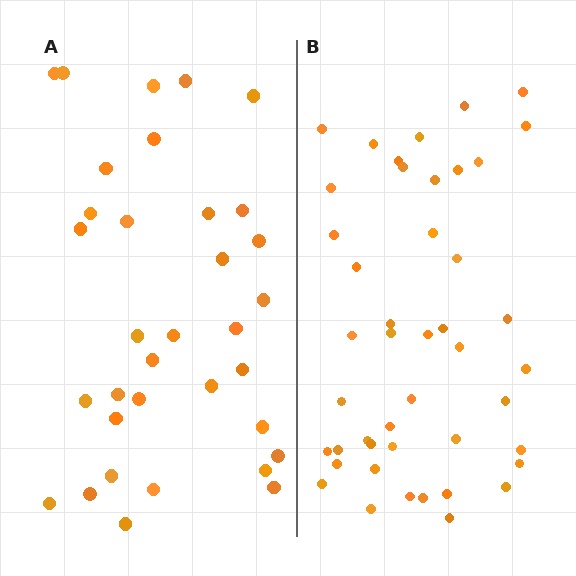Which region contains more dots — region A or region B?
Region B (the right region) has more dots.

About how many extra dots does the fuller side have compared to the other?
Region B has roughly 12 or so more dots than region A.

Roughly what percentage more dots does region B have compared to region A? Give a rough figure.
About 30% more.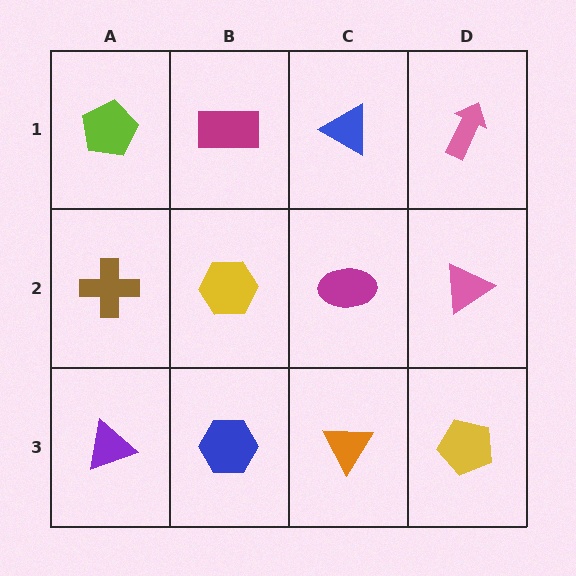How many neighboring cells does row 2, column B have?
4.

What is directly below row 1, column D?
A pink triangle.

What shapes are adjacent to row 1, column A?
A brown cross (row 2, column A), a magenta rectangle (row 1, column B).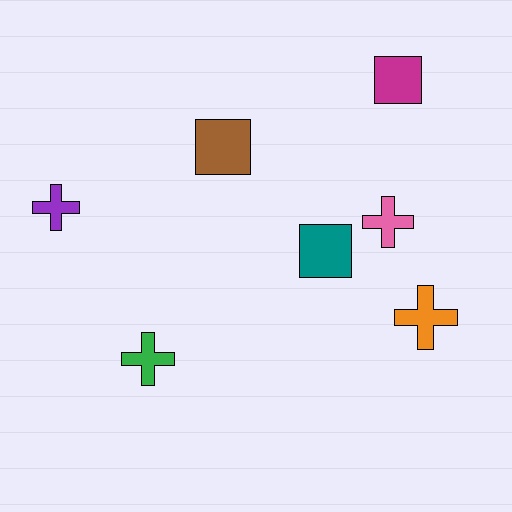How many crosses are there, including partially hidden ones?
There are 4 crosses.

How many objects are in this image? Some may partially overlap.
There are 7 objects.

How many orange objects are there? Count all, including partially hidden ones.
There is 1 orange object.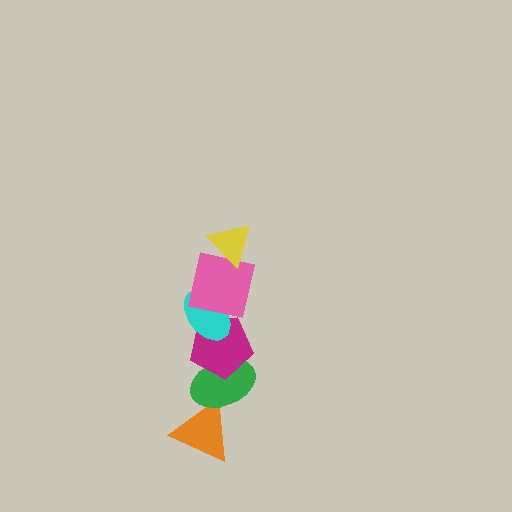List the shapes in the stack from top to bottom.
From top to bottom: the yellow triangle, the pink square, the cyan ellipse, the magenta pentagon, the green ellipse, the orange triangle.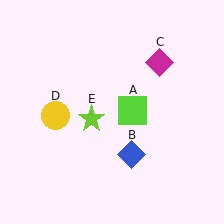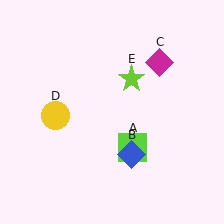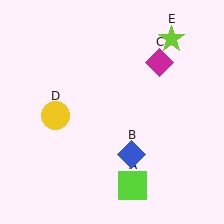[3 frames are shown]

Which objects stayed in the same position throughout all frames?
Blue diamond (object B) and magenta diamond (object C) and yellow circle (object D) remained stationary.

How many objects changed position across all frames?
2 objects changed position: lime square (object A), lime star (object E).